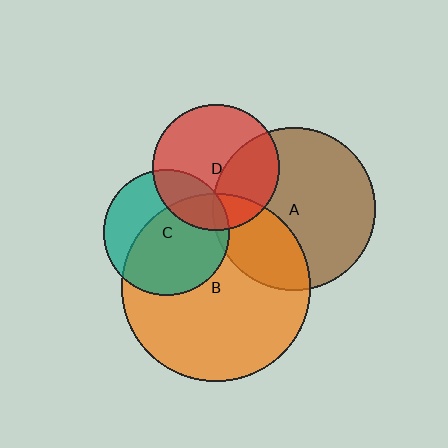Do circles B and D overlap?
Yes.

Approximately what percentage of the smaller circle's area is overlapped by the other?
Approximately 20%.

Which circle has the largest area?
Circle B (orange).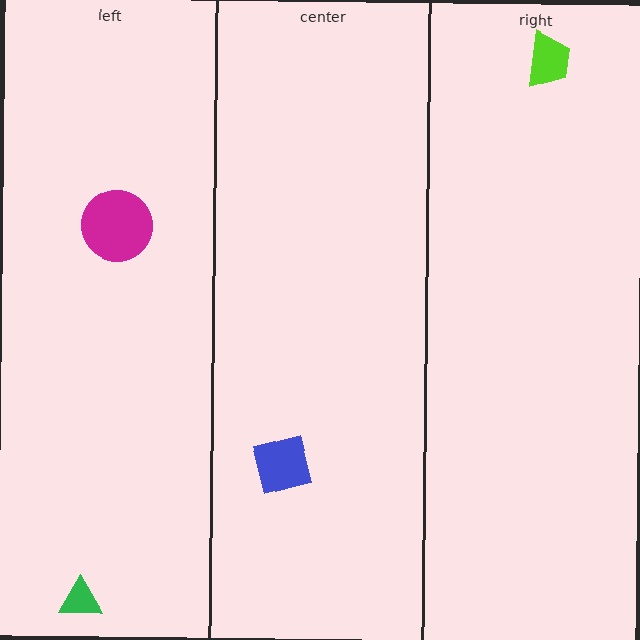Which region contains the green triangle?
The left region.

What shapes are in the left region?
The magenta circle, the green triangle.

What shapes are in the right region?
The lime trapezoid.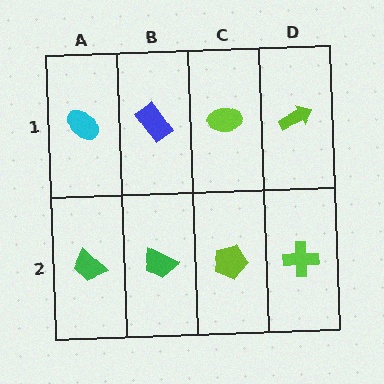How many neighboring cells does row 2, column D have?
2.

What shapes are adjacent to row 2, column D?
A lime arrow (row 1, column D), a lime pentagon (row 2, column C).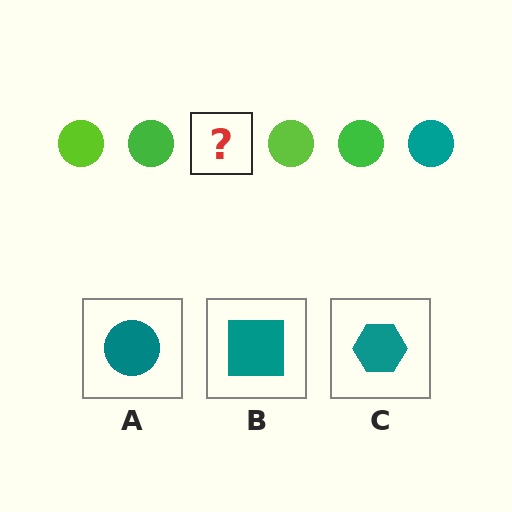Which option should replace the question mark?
Option A.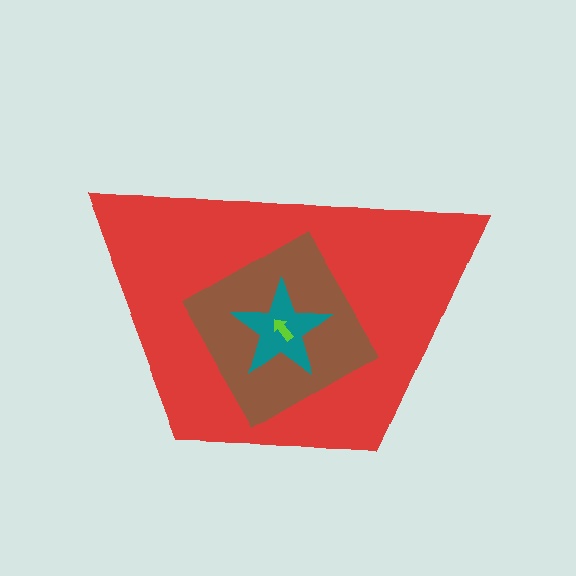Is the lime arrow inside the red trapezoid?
Yes.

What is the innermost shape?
The lime arrow.